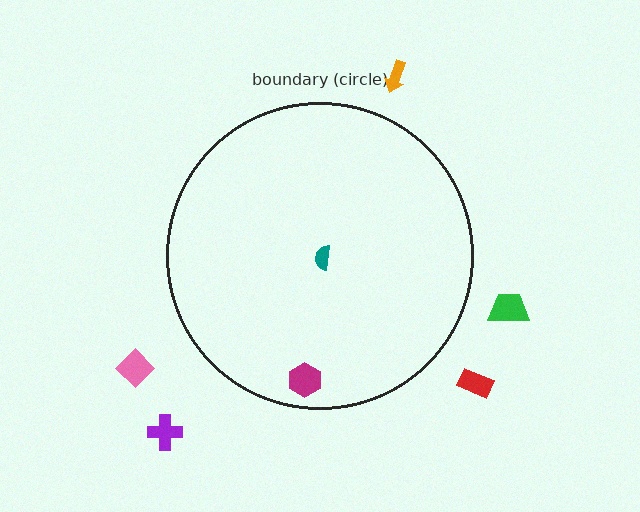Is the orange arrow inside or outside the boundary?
Outside.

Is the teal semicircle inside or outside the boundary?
Inside.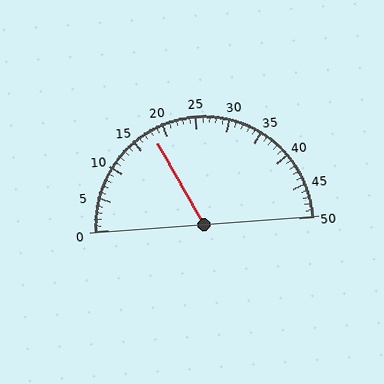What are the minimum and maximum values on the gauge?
The gauge ranges from 0 to 50.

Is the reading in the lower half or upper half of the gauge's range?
The reading is in the lower half of the range (0 to 50).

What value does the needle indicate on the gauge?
The needle indicates approximately 18.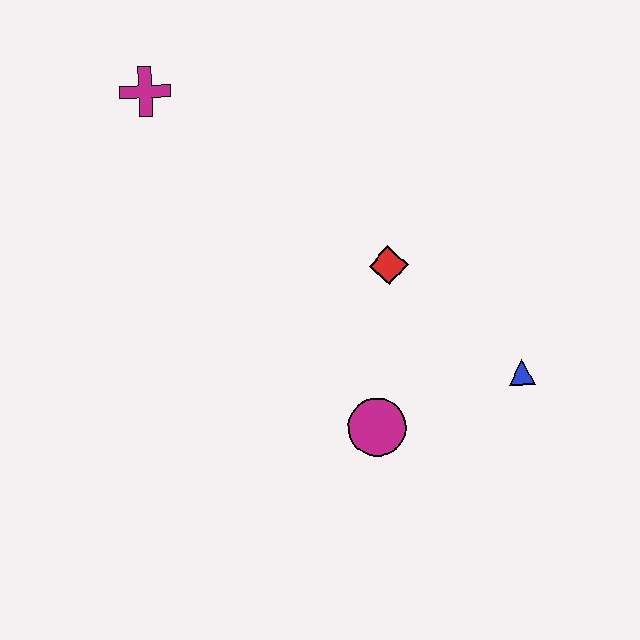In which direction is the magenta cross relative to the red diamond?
The magenta cross is to the left of the red diamond.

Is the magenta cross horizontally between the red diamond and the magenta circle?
No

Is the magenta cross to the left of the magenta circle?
Yes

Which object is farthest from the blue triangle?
The magenta cross is farthest from the blue triangle.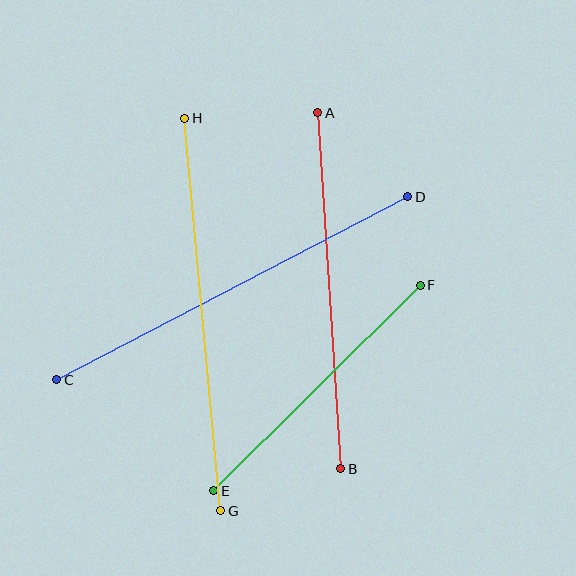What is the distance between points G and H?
The distance is approximately 394 pixels.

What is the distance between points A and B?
The distance is approximately 357 pixels.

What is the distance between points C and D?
The distance is approximately 396 pixels.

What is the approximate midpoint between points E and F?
The midpoint is at approximately (317, 388) pixels.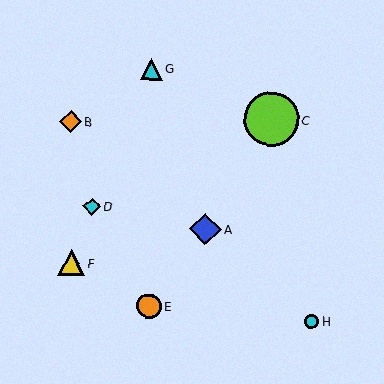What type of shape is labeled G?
Shape G is a cyan triangle.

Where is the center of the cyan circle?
The center of the cyan circle is at (311, 321).